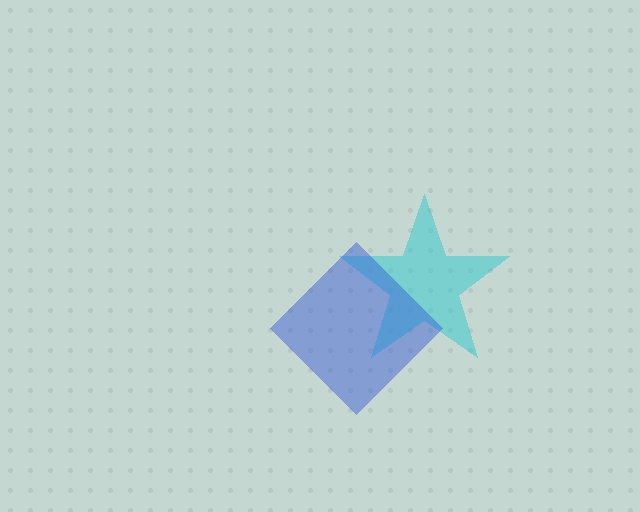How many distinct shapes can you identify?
There are 2 distinct shapes: a cyan star, a blue diamond.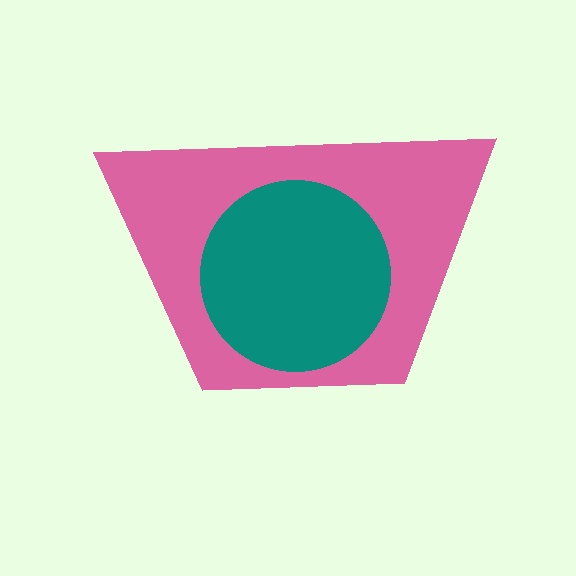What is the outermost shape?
The pink trapezoid.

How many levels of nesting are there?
2.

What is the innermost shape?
The teal circle.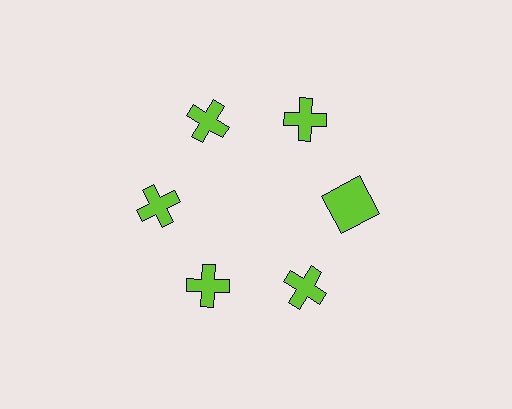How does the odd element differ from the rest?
It has a different shape: square instead of cross.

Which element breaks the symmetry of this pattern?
The lime square at roughly the 3 o'clock position breaks the symmetry. All other shapes are lime crosses.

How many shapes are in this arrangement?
There are 6 shapes arranged in a ring pattern.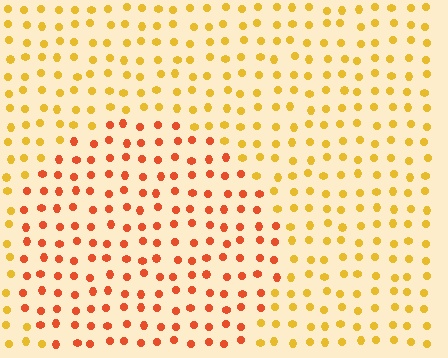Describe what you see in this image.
The image is filled with small yellow elements in a uniform arrangement. A circle-shaped region is visible where the elements are tinted to a slightly different hue, forming a subtle color boundary.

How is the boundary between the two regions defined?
The boundary is defined purely by a slight shift in hue (about 35 degrees). Spacing, size, and orientation are identical on both sides.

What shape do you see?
I see a circle.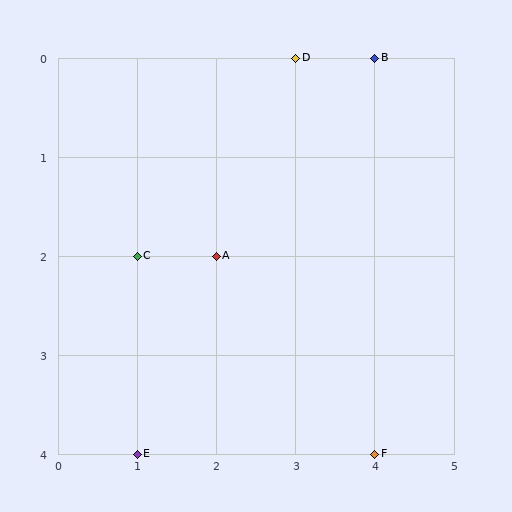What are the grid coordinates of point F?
Point F is at grid coordinates (4, 4).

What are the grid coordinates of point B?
Point B is at grid coordinates (4, 0).